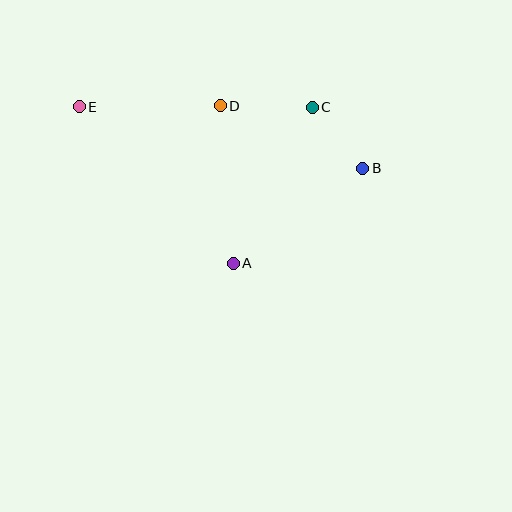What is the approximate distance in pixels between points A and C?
The distance between A and C is approximately 175 pixels.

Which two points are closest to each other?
Points B and C are closest to each other.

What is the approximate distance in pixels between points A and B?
The distance between A and B is approximately 161 pixels.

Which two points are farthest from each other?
Points B and E are farthest from each other.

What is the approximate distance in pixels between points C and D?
The distance between C and D is approximately 92 pixels.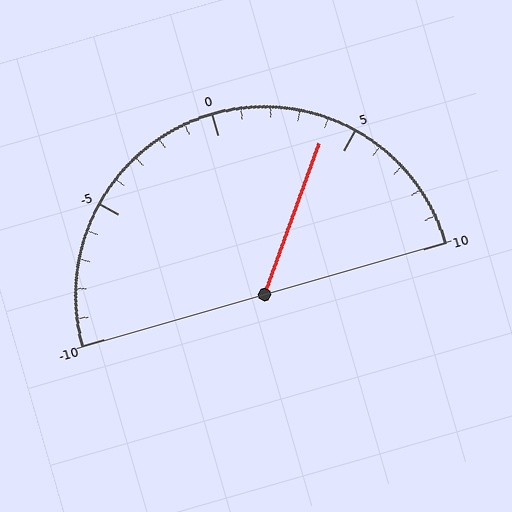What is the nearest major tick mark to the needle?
The nearest major tick mark is 5.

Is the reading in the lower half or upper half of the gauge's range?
The reading is in the upper half of the range (-10 to 10).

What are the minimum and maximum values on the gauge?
The gauge ranges from -10 to 10.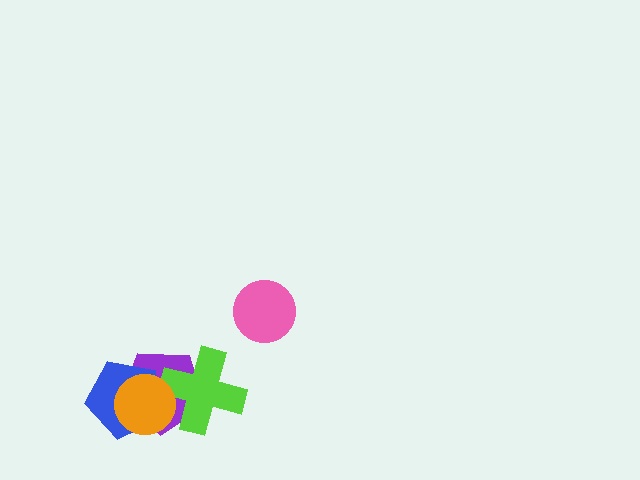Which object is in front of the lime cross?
The orange circle is in front of the lime cross.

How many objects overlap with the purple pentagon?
3 objects overlap with the purple pentagon.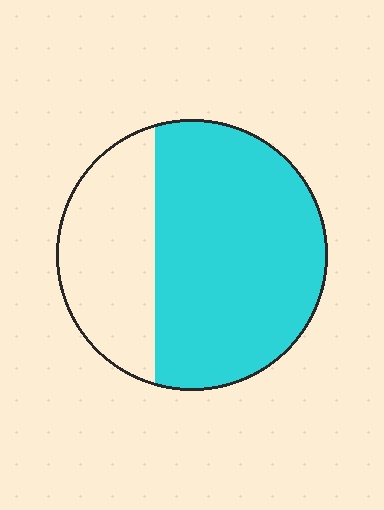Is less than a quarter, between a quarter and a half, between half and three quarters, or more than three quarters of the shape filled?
Between half and three quarters.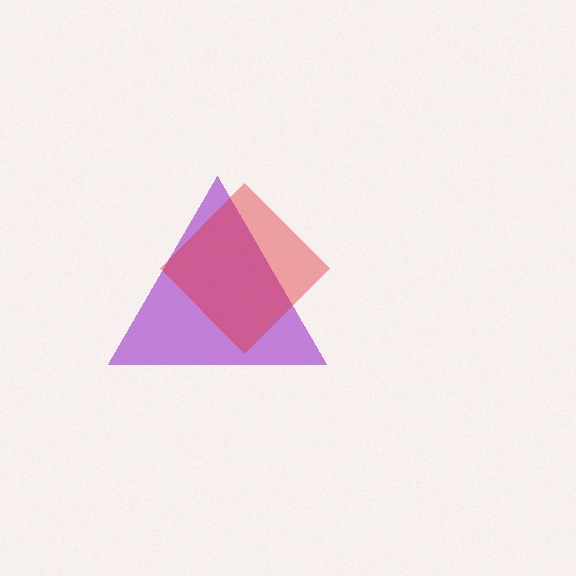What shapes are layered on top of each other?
The layered shapes are: a purple triangle, a red diamond.